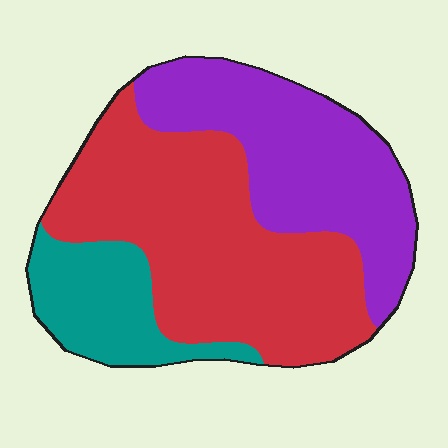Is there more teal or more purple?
Purple.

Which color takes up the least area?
Teal, at roughly 15%.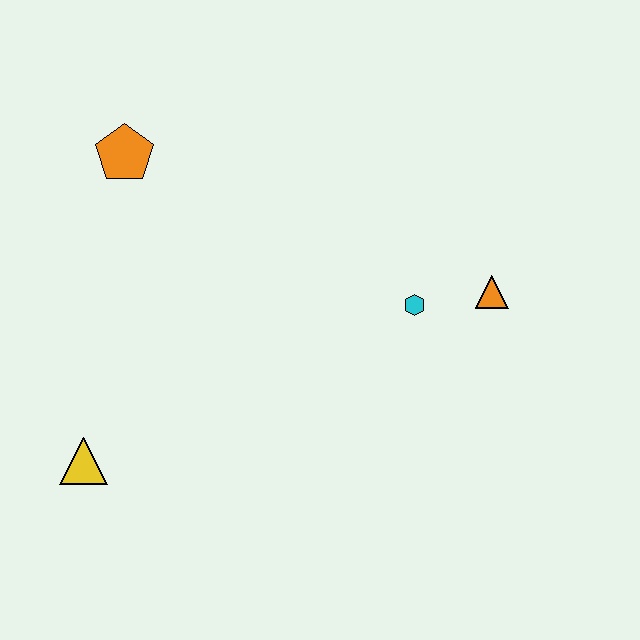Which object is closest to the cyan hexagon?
The orange triangle is closest to the cyan hexagon.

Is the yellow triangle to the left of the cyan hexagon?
Yes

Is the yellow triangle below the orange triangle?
Yes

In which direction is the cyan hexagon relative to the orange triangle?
The cyan hexagon is to the left of the orange triangle.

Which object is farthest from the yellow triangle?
The orange triangle is farthest from the yellow triangle.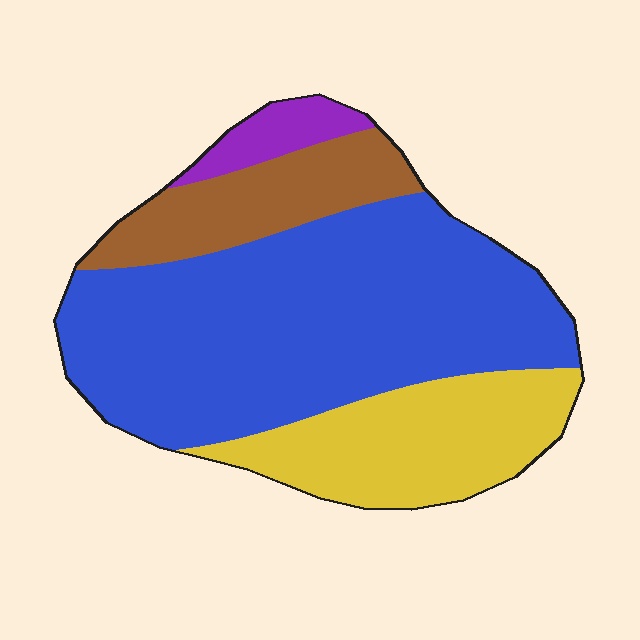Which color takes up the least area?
Purple, at roughly 5%.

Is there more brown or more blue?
Blue.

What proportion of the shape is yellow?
Yellow covers around 20% of the shape.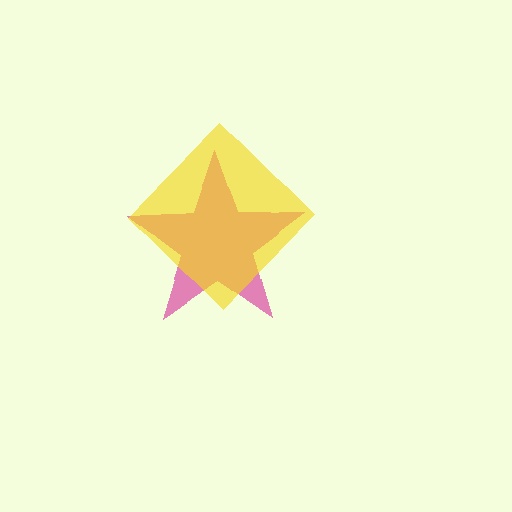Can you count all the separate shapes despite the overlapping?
Yes, there are 2 separate shapes.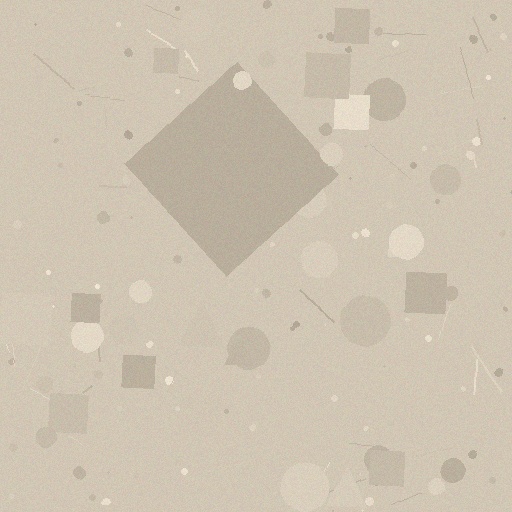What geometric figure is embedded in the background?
A diamond is embedded in the background.